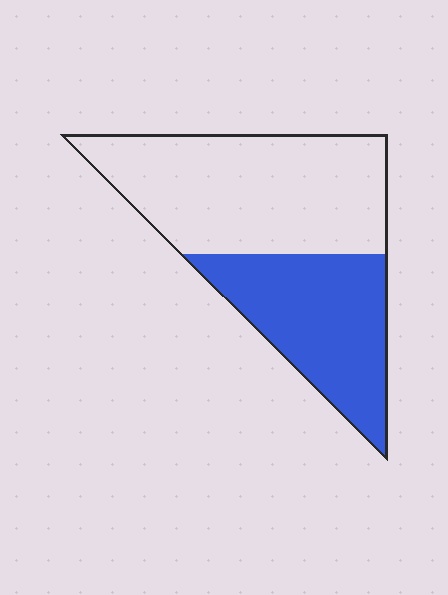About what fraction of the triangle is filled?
About two fifths (2/5).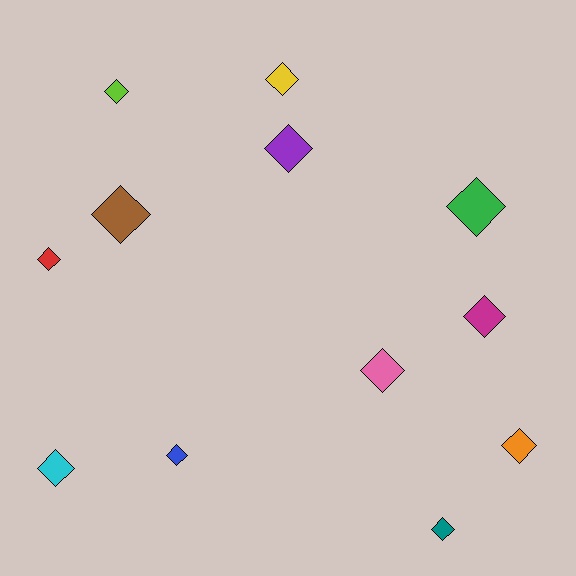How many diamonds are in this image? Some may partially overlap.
There are 12 diamonds.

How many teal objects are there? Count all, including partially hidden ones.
There is 1 teal object.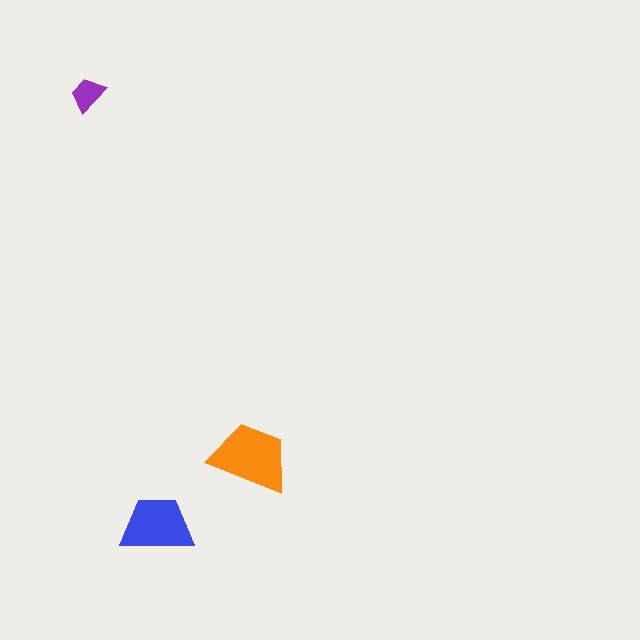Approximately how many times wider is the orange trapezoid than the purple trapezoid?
About 2 times wider.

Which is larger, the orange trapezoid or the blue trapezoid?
The orange one.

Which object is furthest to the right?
The orange trapezoid is rightmost.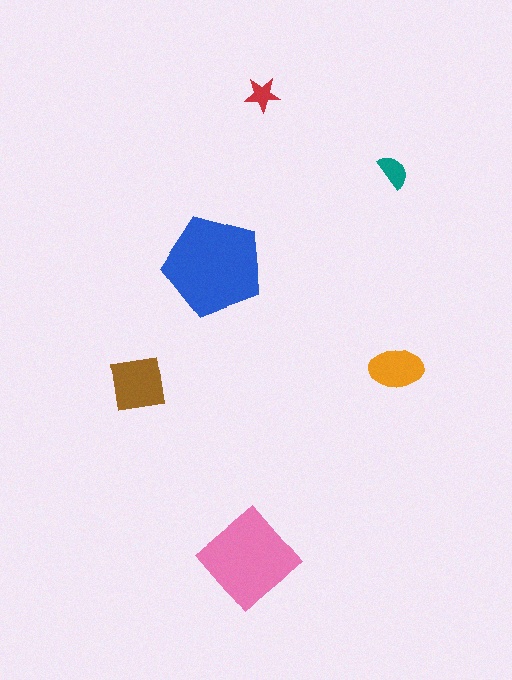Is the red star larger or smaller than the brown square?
Smaller.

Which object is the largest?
The blue pentagon.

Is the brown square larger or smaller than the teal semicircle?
Larger.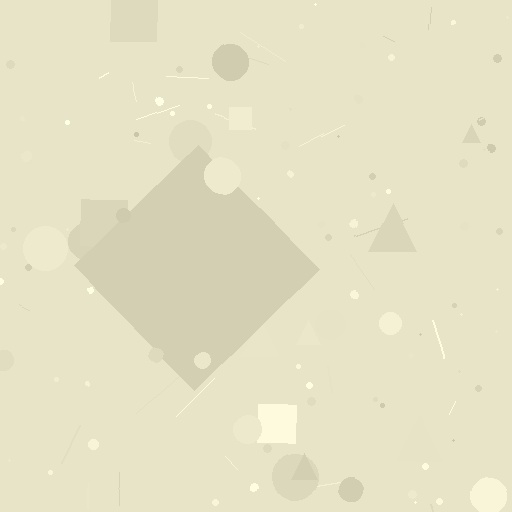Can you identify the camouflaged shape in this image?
The camouflaged shape is a diamond.